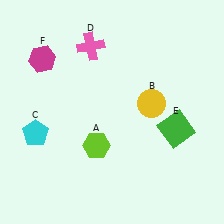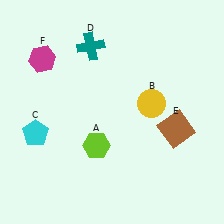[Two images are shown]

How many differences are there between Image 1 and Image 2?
There are 2 differences between the two images.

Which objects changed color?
D changed from pink to teal. E changed from green to brown.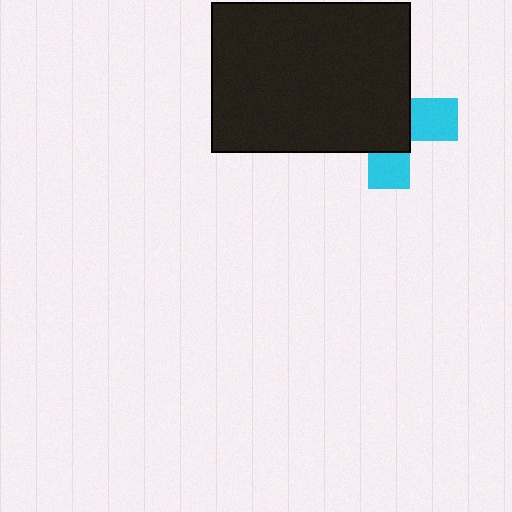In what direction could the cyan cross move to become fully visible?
The cyan cross could move toward the lower-right. That would shift it out from behind the black rectangle entirely.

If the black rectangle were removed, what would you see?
You would see the complete cyan cross.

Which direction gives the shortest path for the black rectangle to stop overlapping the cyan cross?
Moving toward the upper-left gives the shortest separation.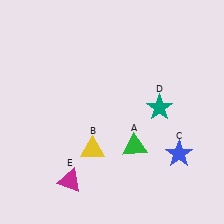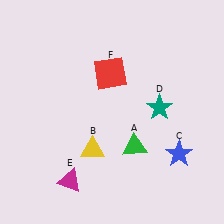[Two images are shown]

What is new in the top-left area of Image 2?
A red square (F) was added in the top-left area of Image 2.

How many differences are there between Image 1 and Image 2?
There is 1 difference between the two images.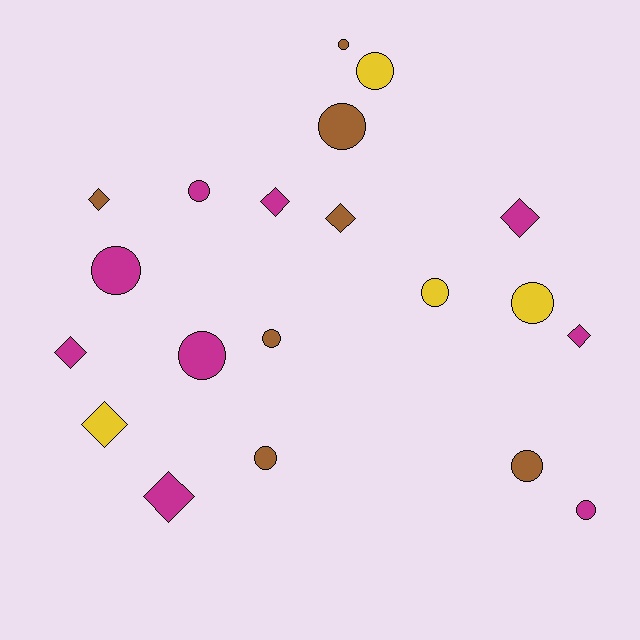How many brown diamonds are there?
There are 2 brown diamonds.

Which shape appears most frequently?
Circle, with 12 objects.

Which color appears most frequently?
Magenta, with 9 objects.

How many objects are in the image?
There are 20 objects.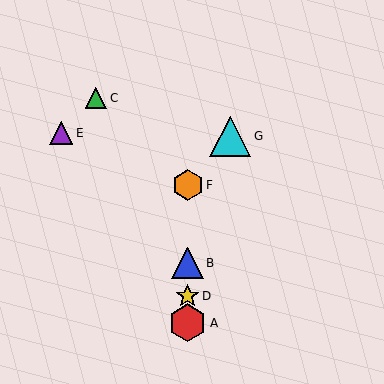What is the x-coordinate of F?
Object F is at x≈188.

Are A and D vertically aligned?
Yes, both are at x≈188.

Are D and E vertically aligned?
No, D is at x≈188 and E is at x≈61.